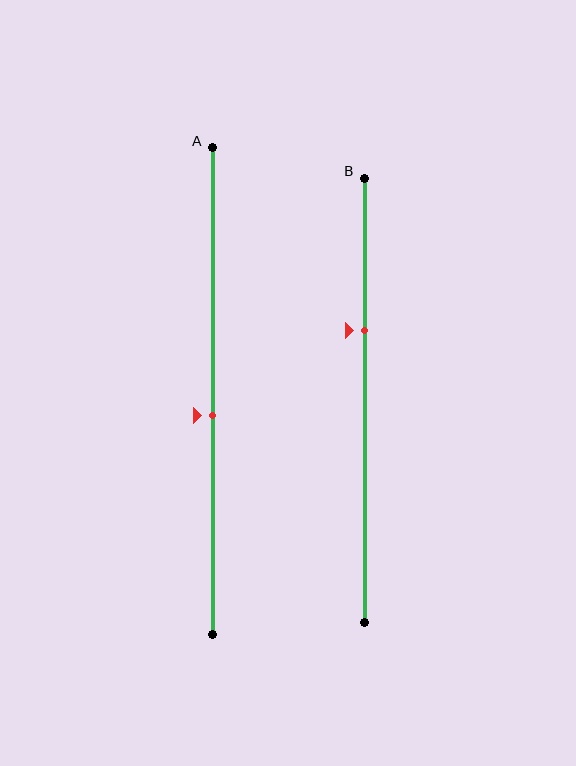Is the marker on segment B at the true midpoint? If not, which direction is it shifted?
No, the marker on segment B is shifted upward by about 16% of the segment length.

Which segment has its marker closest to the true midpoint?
Segment A has its marker closest to the true midpoint.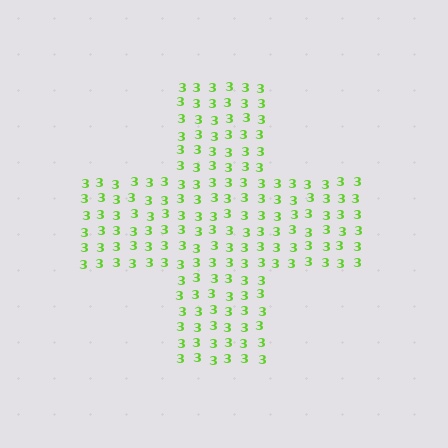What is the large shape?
The large shape is a cross.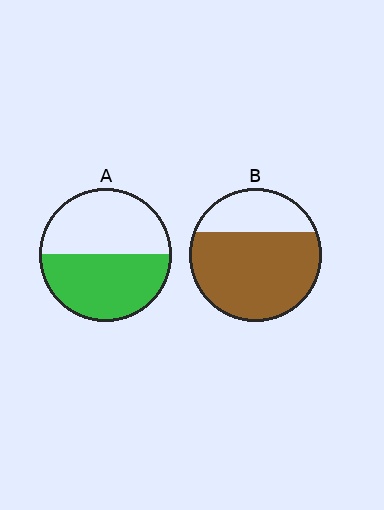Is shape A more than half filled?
Roughly half.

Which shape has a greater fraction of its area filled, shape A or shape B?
Shape B.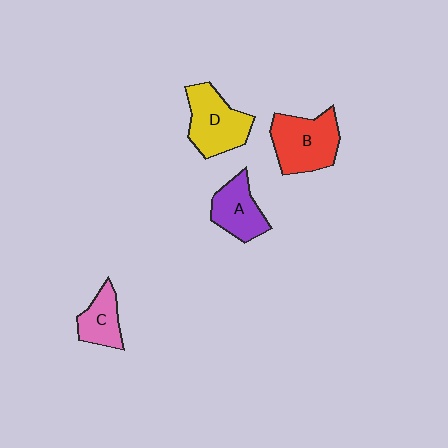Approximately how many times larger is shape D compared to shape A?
Approximately 1.3 times.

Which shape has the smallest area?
Shape C (pink).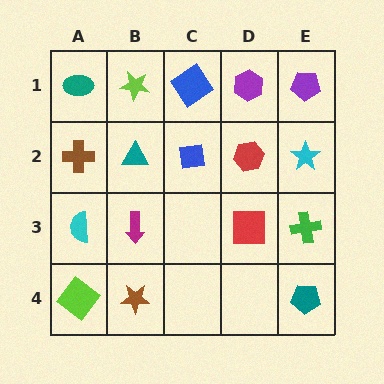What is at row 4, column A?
A lime diamond.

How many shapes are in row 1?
5 shapes.